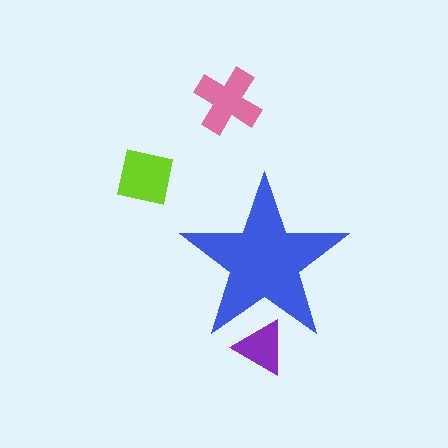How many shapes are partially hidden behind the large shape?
1 shape is partially hidden.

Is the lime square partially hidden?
No, the lime square is fully visible.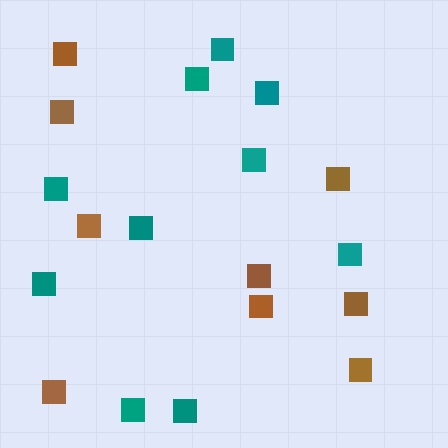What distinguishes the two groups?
There are 2 groups: one group of brown squares (9) and one group of teal squares (10).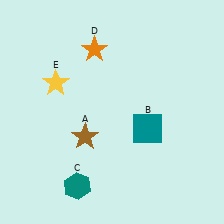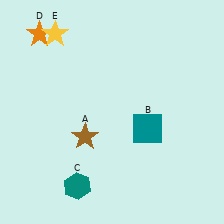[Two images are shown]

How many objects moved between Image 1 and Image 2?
2 objects moved between the two images.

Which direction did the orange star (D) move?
The orange star (D) moved left.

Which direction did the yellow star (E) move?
The yellow star (E) moved up.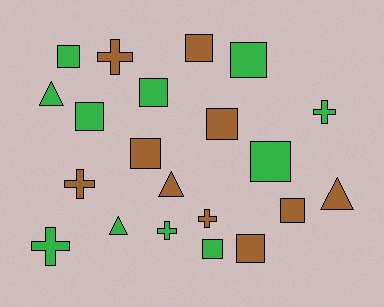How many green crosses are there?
There are 3 green crosses.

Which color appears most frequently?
Green, with 11 objects.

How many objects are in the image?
There are 21 objects.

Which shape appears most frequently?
Square, with 11 objects.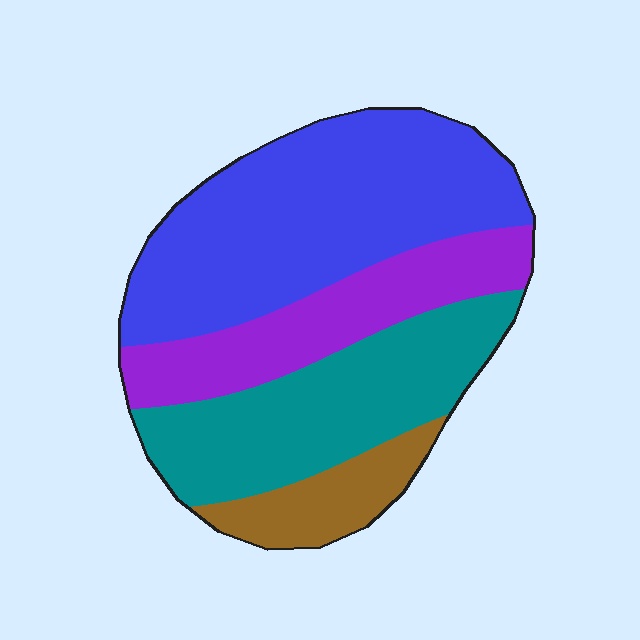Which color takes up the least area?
Brown, at roughly 10%.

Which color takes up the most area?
Blue, at roughly 40%.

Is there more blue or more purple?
Blue.